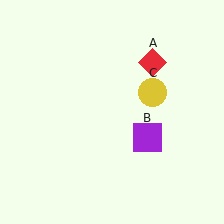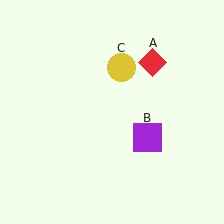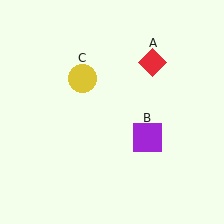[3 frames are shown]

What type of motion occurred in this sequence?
The yellow circle (object C) rotated counterclockwise around the center of the scene.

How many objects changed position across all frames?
1 object changed position: yellow circle (object C).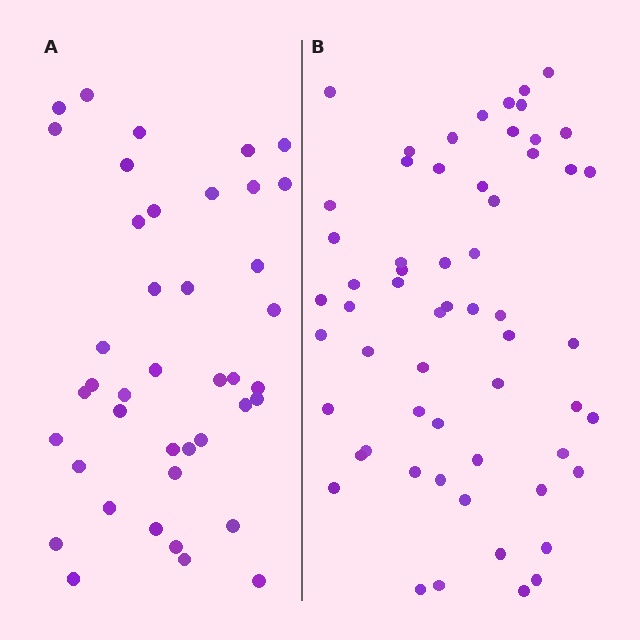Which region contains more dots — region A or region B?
Region B (the right region) has more dots.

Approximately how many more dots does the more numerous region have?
Region B has approximately 20 more dots than region A.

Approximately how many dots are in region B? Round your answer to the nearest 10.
About 60 dots. (The exact count is 59, which rounds to 60.)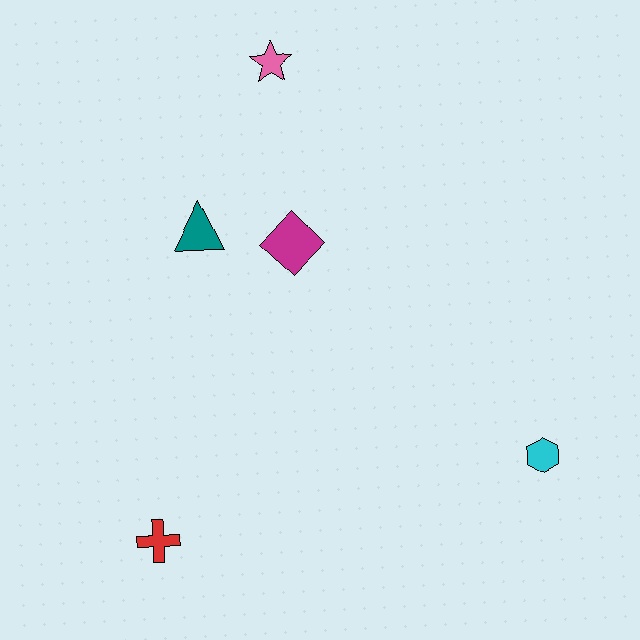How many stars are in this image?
There is 1 star.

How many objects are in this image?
There are 5 objects.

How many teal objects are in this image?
There is 1 teal object.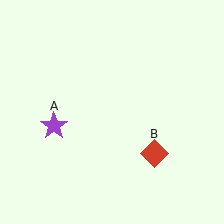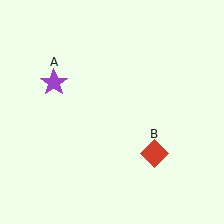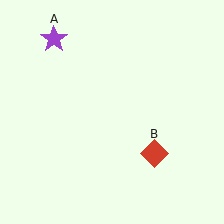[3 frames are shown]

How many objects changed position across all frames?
1 object changed position: purple star (object A).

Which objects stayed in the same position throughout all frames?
Red diamond (object B) remained stationary.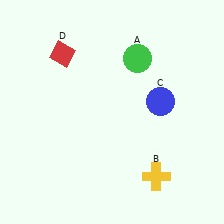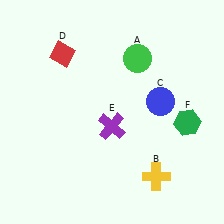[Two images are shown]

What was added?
A purple cross (E), a green hexagon (F) were added in Image 2.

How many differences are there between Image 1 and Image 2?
There are 2 differences between the two images.